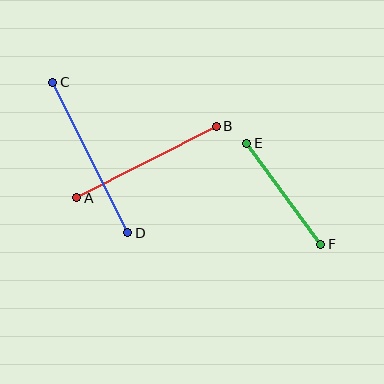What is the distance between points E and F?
The distance is approximately 125 pixels.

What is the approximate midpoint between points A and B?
The midpoint is at approximately (146, 162) pixels.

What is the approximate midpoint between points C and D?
The midpoint is at approximately (90, 158) pixels.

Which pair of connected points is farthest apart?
Points C and D are farthest apart.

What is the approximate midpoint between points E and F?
The midpoint is at approximately (284, 194) pixels.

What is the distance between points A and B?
The distance is approximately 156 pixels.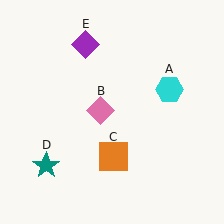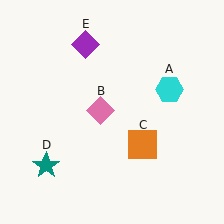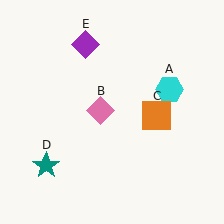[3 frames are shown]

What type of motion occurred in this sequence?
The orange square (object C) rotated counterclockwise around the center of the scene.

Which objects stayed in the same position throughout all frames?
Cyan hexagon (object A) and pink diamond (object B) and teal star (object D) and purple diamond (object E) remained stationary.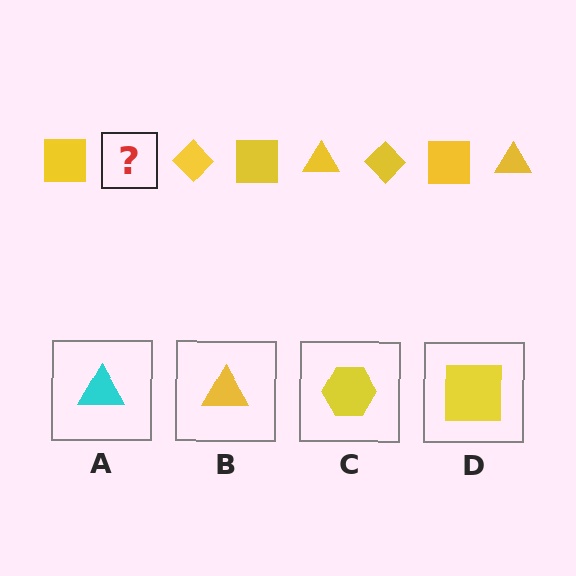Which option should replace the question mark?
Option B.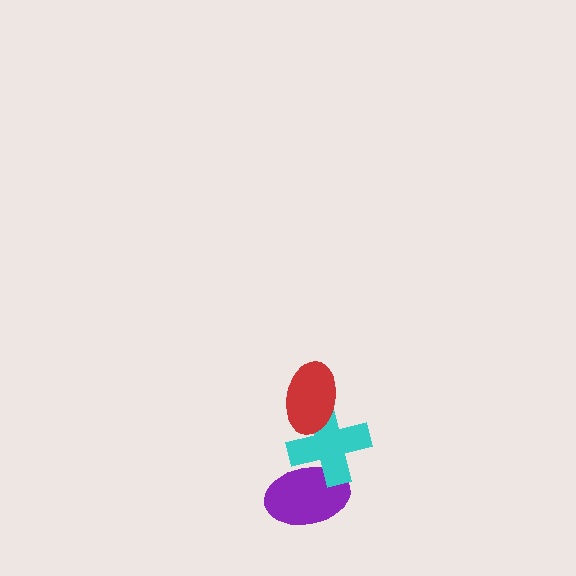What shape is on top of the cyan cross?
The red ellipse is on top of the cyan cross.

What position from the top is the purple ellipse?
The purple ellipse is 3rd from the top.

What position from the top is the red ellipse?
The red ellipse is 1st from the top.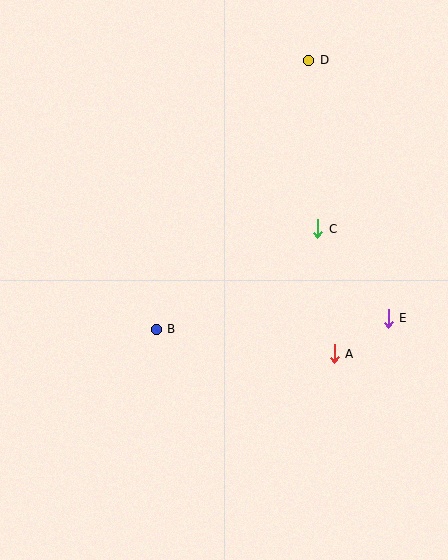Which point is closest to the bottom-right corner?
Point A is closest to the bottom-right corner.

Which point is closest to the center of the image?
Point B at (156, 329) is closest to the center.